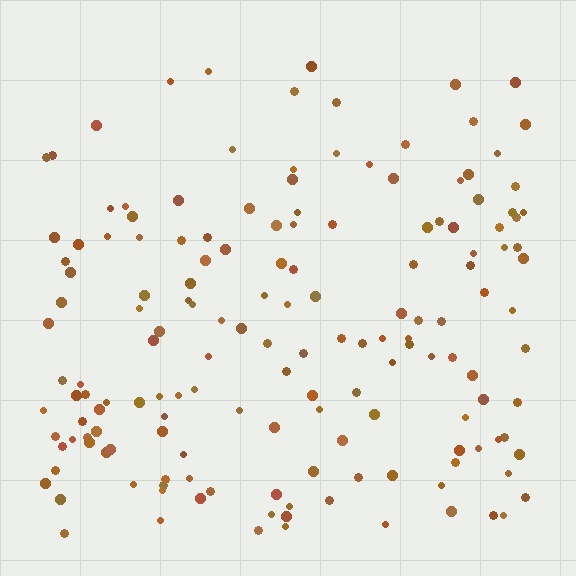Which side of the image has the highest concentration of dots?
The bottom.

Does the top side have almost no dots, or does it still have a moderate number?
Still a moderate number, just noticeably fewer than the bottom.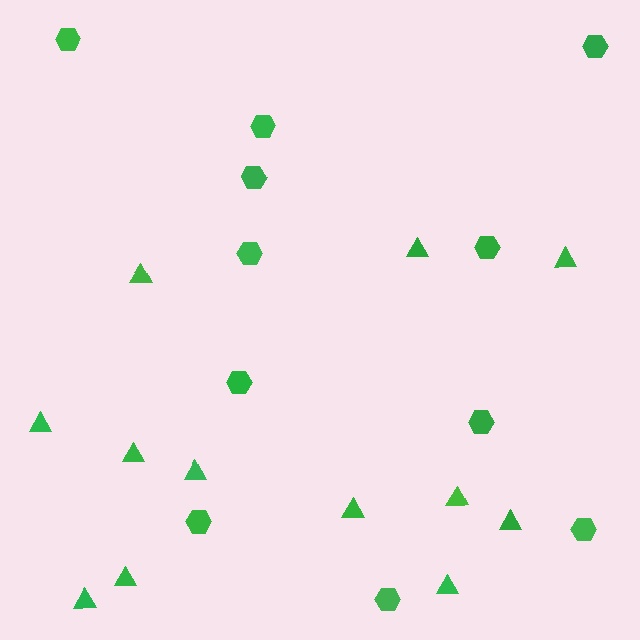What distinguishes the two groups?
There are 2 groups: one group of triangles (12) and one group of hexagons (11).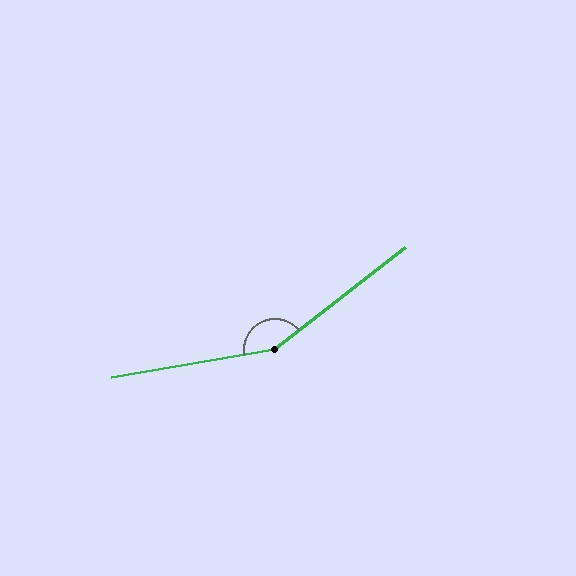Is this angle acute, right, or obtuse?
It is obtuse.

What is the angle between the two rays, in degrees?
Approximately 151 degrees.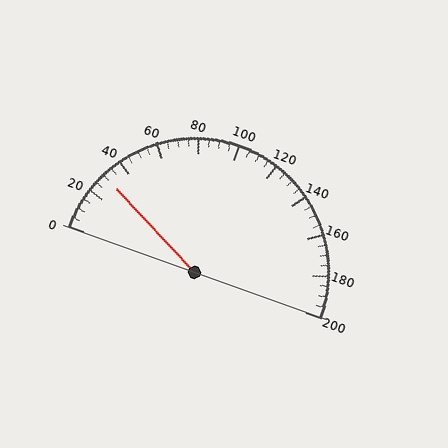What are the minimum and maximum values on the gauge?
The gauge ranges from 0 to 200.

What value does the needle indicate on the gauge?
The needle indicates approximately 30.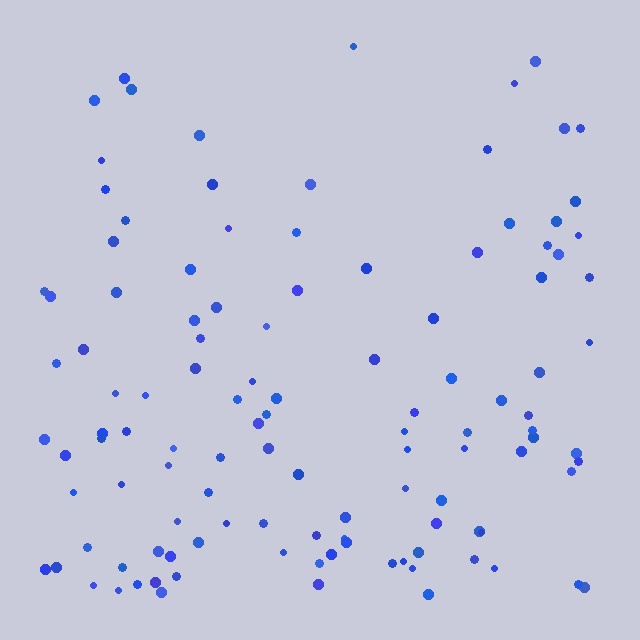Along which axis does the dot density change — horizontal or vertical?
Vertical.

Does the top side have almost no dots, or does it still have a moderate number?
Still a moderate number, just noticeably fewer than the bottom.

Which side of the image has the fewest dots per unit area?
The top.